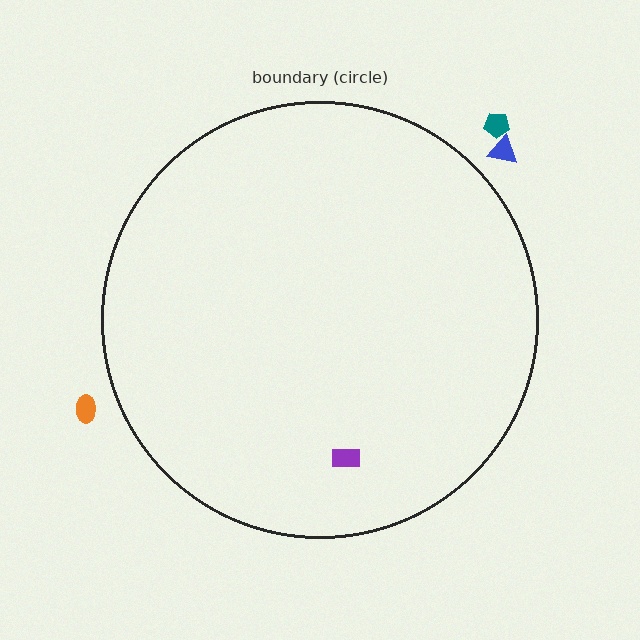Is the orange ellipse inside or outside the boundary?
Outside.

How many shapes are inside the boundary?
1 inside, 3 outside.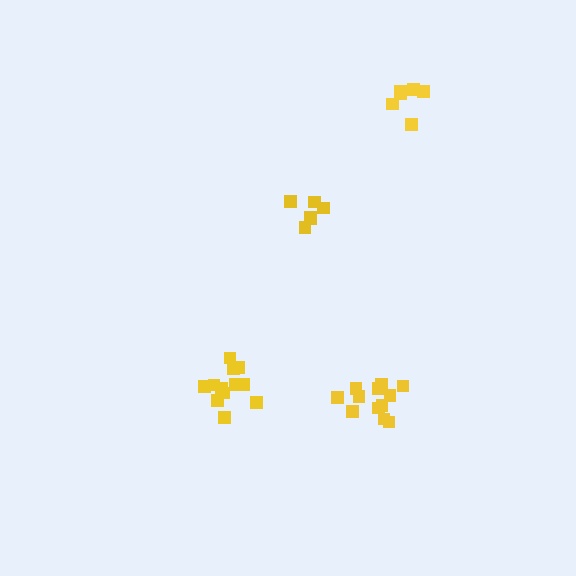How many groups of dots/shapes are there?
There are 4 groups.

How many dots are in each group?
Group 1: 12 dots, Group 2: 12 dots, Group 3: 6 dots, Group 4: 6 dots (36 total).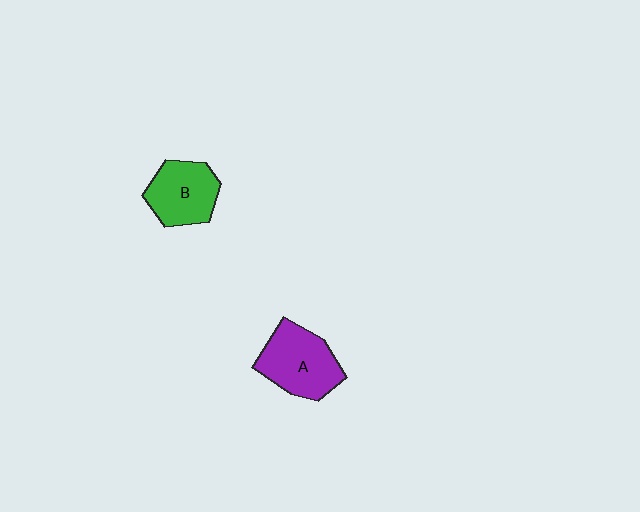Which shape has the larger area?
Shape A (purple).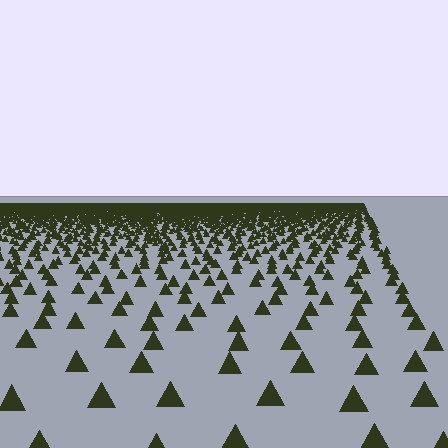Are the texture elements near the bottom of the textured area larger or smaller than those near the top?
Larger. Near the bottom, elements are closer to the viewer and appear at a bigger on-screen size.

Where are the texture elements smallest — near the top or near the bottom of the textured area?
Near the top.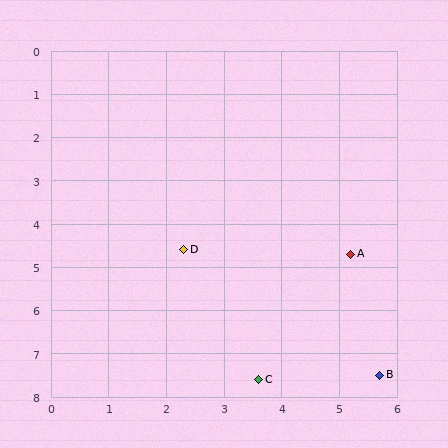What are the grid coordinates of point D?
Point D is at approximately (2.3, 4.6).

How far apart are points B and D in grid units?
Points B and D are about 4.5 grid units apart.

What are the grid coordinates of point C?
Point C is at approximately (3.6, 7.6).